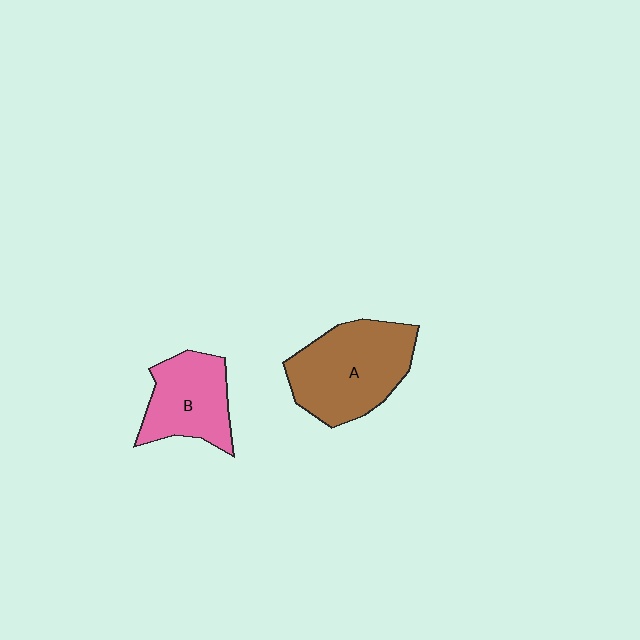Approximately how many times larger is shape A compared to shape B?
Approximately 1.4 times.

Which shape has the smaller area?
Shape B (pink).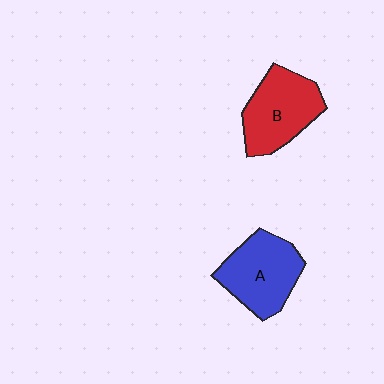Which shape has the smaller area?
Shape B (red).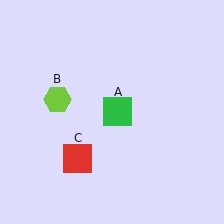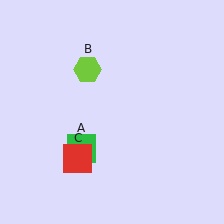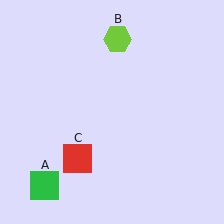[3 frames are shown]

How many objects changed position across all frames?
2 objects changed position: green square (object A), lime hexagon (object B).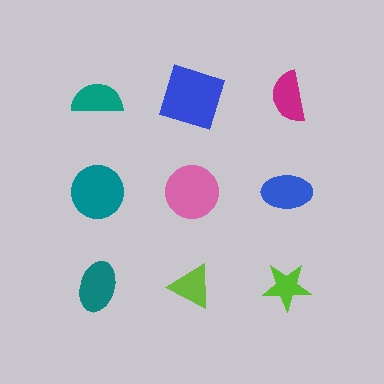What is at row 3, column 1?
A teal ellipse.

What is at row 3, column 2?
A lime triangle.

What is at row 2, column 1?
A teal circle.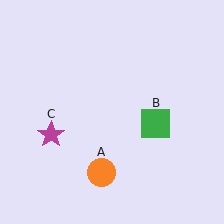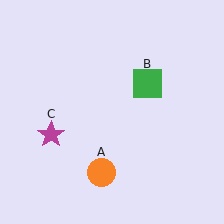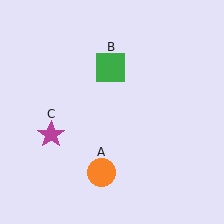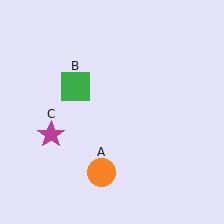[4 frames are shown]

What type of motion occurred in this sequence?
The green square (object B) rotated counterclockwise around the center of the scene.